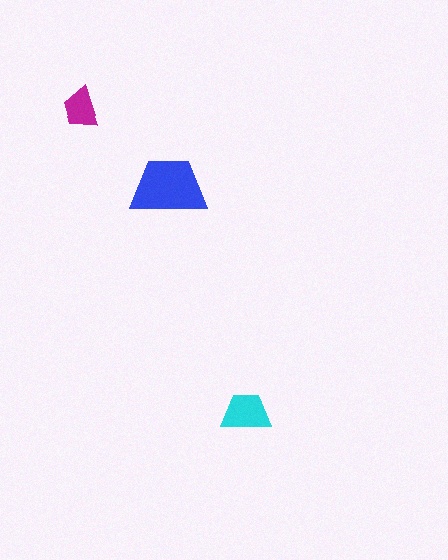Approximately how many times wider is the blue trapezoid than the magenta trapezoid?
About 2 times wider.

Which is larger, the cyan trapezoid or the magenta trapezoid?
The cyan one.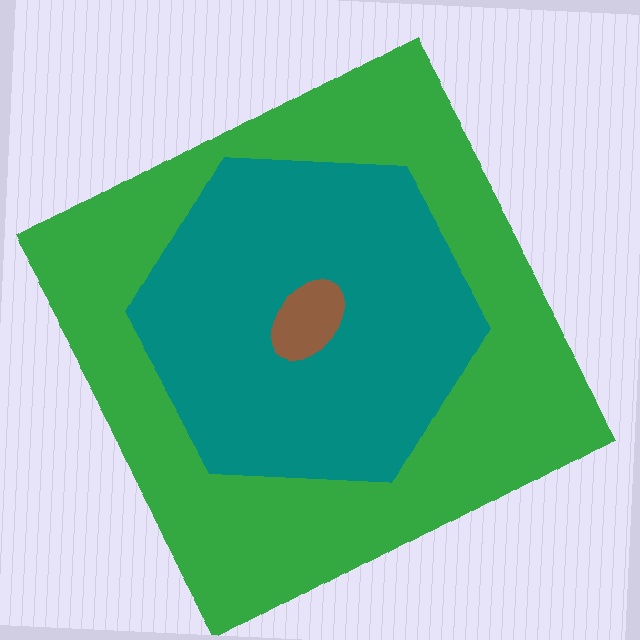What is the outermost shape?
The green square.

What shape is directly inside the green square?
The teal hexagon.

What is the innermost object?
The brown ellipse.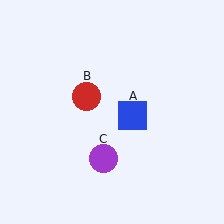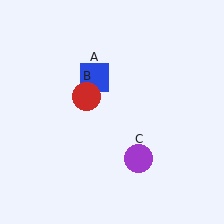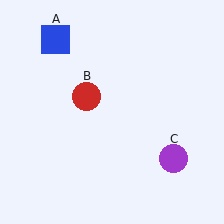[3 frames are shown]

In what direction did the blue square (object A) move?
The blue square (object A) moved up and to the left.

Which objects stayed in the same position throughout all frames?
Red circle (object B) remained stationary.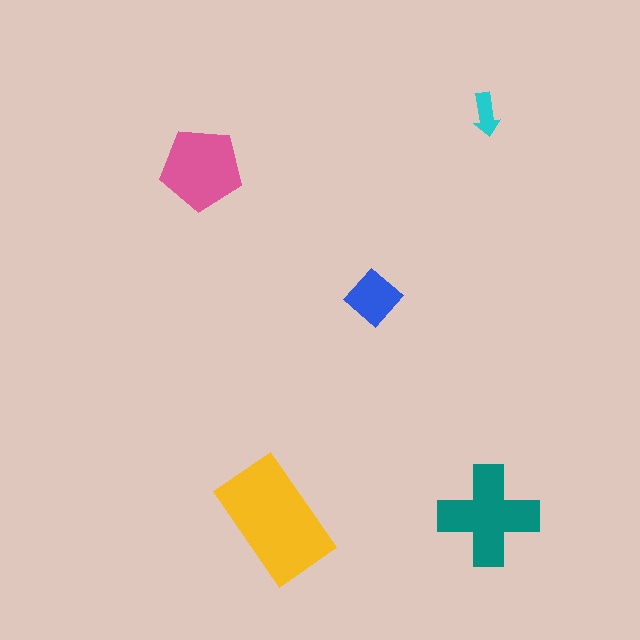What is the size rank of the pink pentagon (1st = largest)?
3rd.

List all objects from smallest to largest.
The cyan arrow, the blue diamond, the pink pentagon, the teal cross, the yellow rectangle.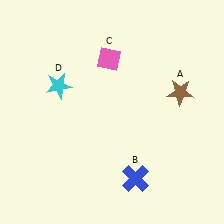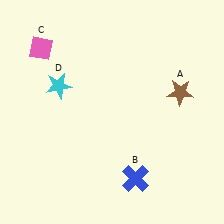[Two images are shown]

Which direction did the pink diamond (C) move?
The pink diamond (C) moved left.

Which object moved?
The pink diamond (C) moved left.